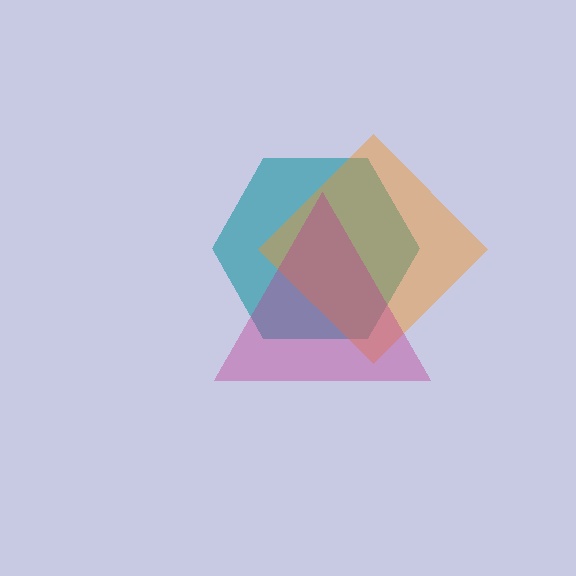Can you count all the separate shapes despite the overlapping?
Yes, there are 3 separate shapes.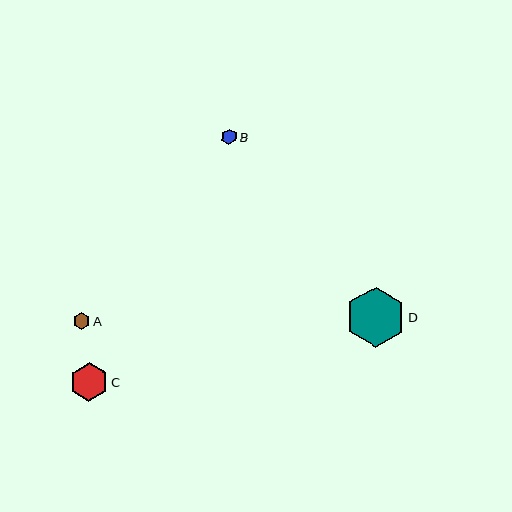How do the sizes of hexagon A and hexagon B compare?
Hexagon A and hexagon B are approximately the same size.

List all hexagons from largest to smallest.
From largest to smallest: D, C, A, B.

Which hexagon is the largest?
Hexagon D is the largest with a size of approximately 60 pixels.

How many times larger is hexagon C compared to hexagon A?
Hexagon C is approximately 2.4 times the size of hexagon A.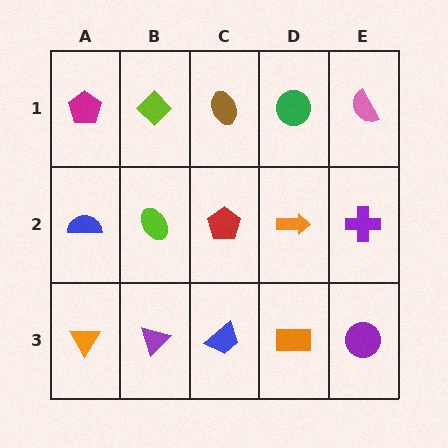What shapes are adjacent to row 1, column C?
A red pentagon (row 2, column C), a lime diamond (row 1, column B), a green circle (row 1, column D).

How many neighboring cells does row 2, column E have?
3.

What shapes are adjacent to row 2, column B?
A lime diamond (row 1, column B), a purple triangle (row 3, column B), a blue semicircle (row 2, column A), a red pentagon (row 2, column C).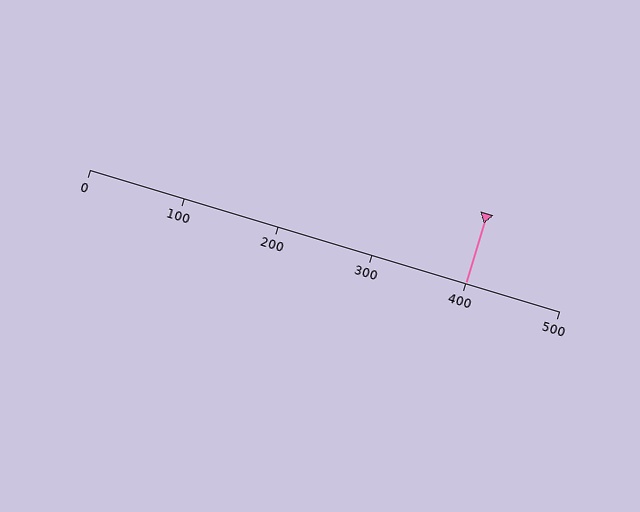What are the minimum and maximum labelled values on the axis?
The axis runs from 0 to 500.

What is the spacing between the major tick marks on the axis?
The major ticks are spaced 100 apart.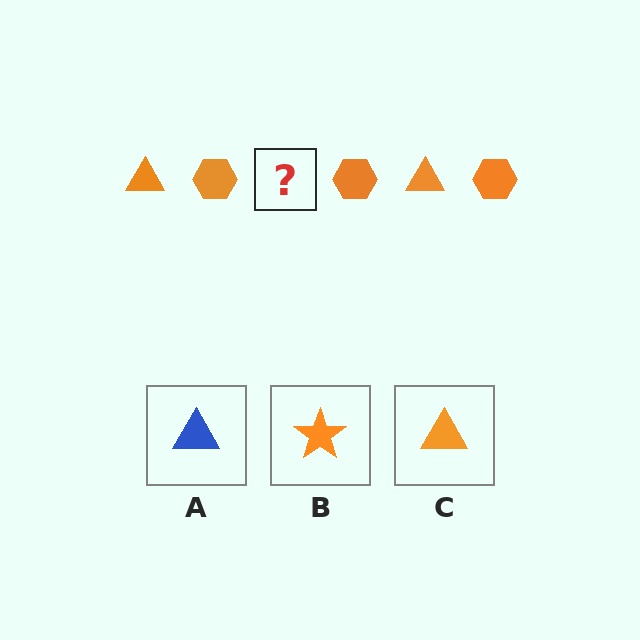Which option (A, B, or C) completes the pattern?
C.